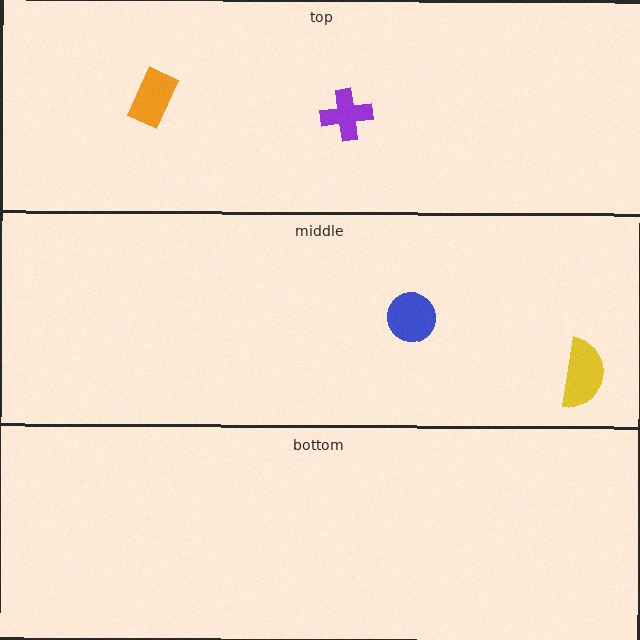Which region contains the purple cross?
The top region.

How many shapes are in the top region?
2.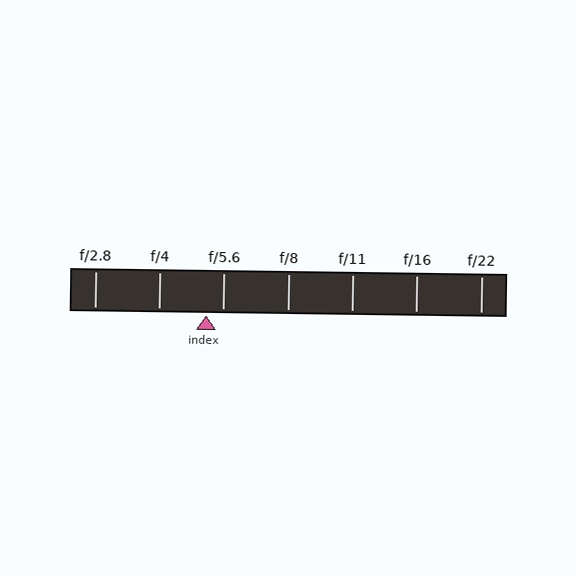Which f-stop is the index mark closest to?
The index mark is closest to f/5.6.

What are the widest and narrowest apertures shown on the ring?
The widest aperture shown is f/2.8 and the narrowest is f/22.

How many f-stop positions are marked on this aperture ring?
There are 7 f-stop positions marked.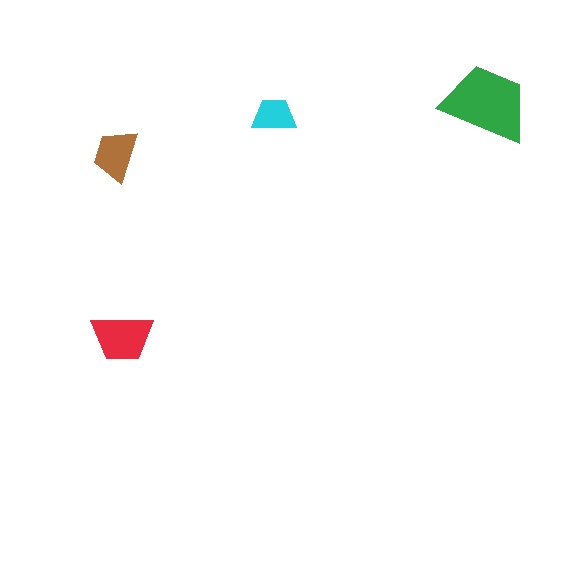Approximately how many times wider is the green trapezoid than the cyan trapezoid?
About 2 times wider.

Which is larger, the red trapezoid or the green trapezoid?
The green one.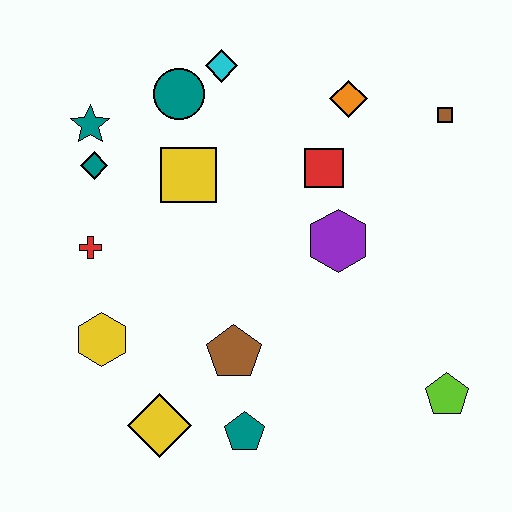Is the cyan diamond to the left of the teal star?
No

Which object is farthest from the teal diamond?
The lime pentagon is farthest from the teal diamond.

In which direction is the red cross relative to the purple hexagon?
The red cross is to the left of the purple hexagon.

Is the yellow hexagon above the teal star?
No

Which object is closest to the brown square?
The orange diamond is closest to the brown square.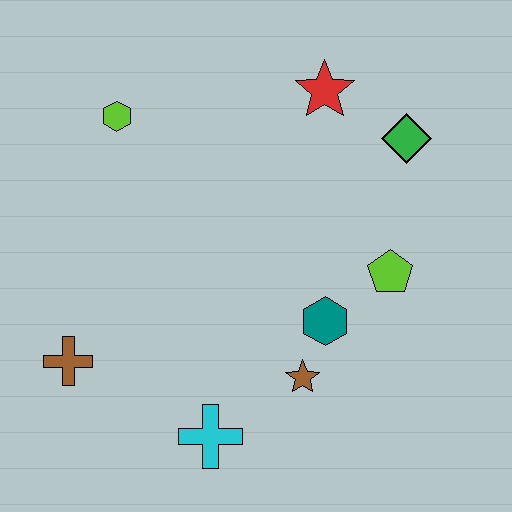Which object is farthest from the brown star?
The lime hexagon is farthest from the brown star.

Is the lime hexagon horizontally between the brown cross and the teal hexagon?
Yes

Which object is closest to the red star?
The green diamond is closest to the red star.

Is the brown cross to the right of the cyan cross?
No